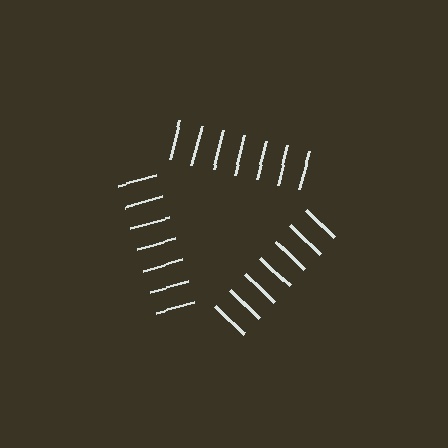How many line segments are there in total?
21 — 7 along each of the 3 edges.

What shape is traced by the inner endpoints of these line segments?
An illusory triangle — the line segments terminate on its edges but no continuous stroke is drawn.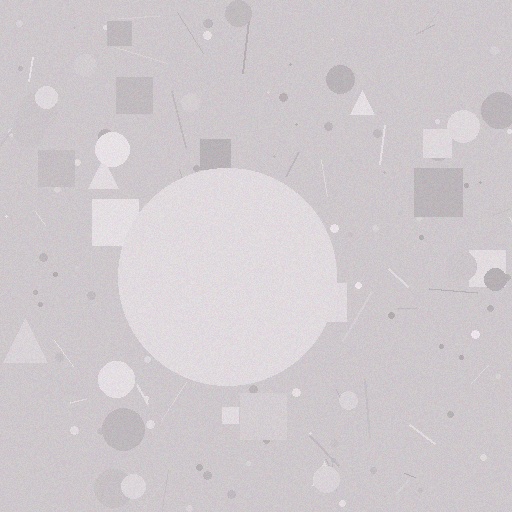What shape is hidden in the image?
A circle is hidden in the image.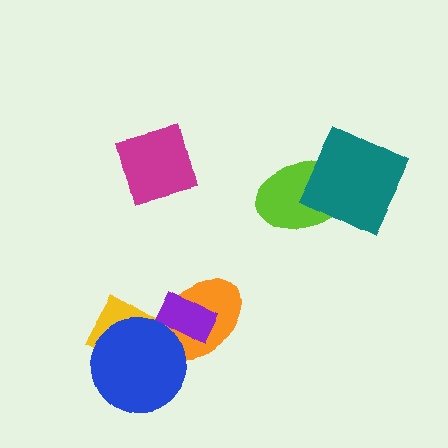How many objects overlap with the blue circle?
2 objects overlap with the blue circle.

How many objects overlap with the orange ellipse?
3 objects overlap with the orange ellipse.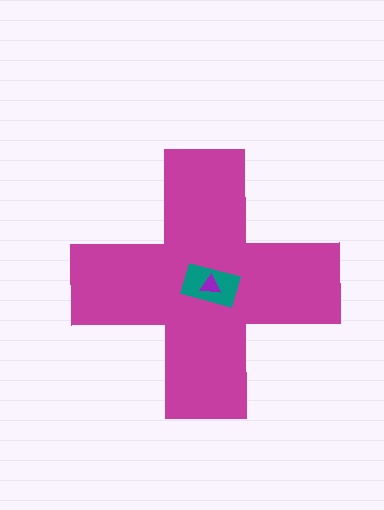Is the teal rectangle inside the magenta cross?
Yes.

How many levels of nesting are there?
3.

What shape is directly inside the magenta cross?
The teal rectangle.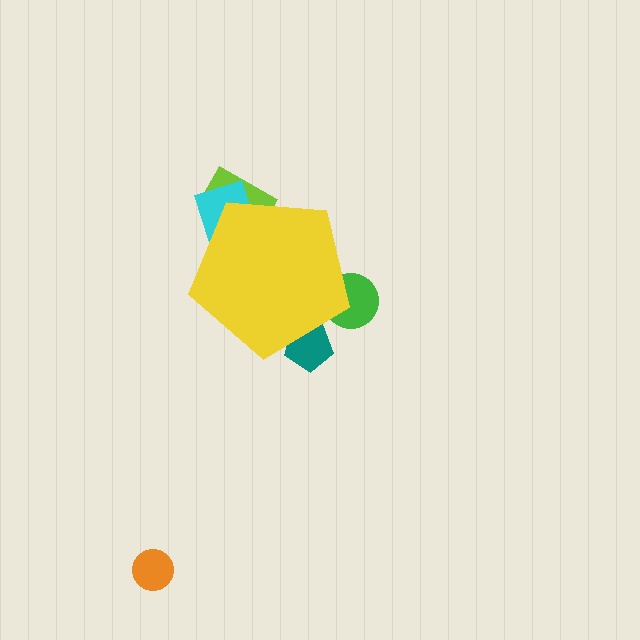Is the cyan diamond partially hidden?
Yes, the cyan diamond is partially hidden behind the yellow pentagon.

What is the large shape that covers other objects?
A yellow pentagon.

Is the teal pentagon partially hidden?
Yes, the teal pentagon is partially hidden behind the yellow pentagon.